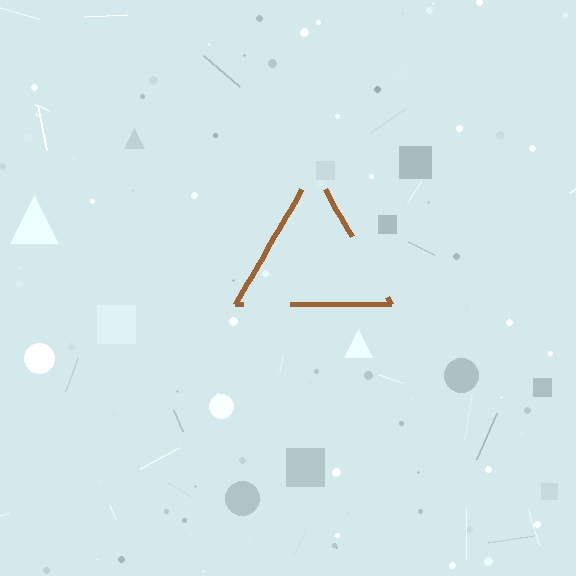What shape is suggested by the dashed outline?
The dashed outline suggests a triangle.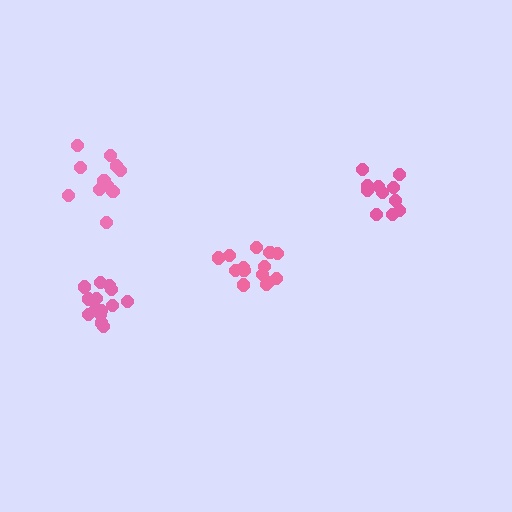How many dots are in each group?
Group 1: 14 dots, Group 2: 11 dots, Group 3: 14 dots, Group 4: 11 dots (50 total).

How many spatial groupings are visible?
There are 4 spatial groupings.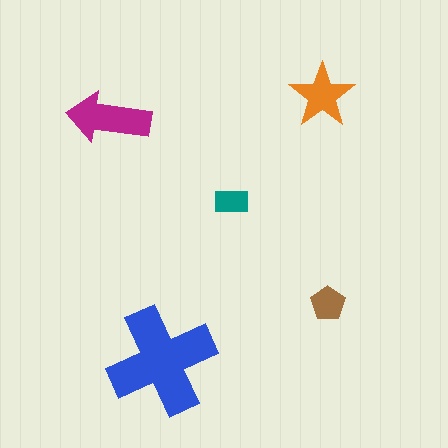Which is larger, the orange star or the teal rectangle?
The orange star.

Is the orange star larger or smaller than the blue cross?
Smaller.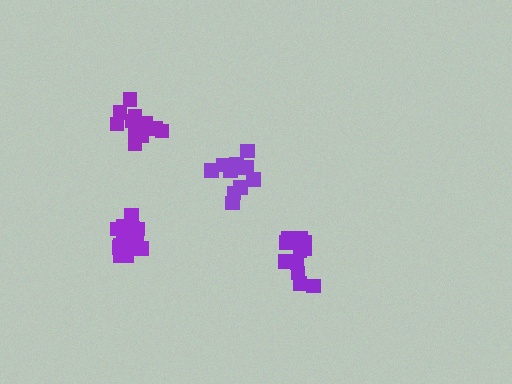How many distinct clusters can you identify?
There are 4 distinct clusters.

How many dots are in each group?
Group 1: 17 dots, Group 2: 11 dots, Group 3: 11 dots, Group 4: 11 dots (50 total).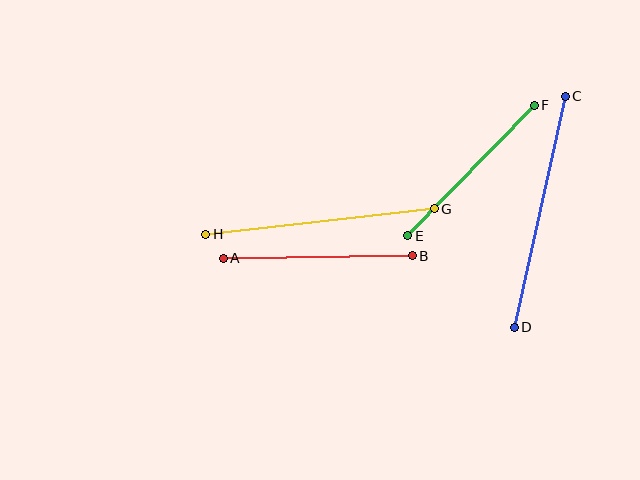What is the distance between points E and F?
The distance is approximately 182 pixels.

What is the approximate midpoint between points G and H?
The midpoint is at approximately (320, 222) pixels.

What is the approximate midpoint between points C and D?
The midpoint is at approximately (540, 212) pixels.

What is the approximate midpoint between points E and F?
The midpoint is at approximately (471, 170) pixels.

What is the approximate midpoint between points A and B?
The midpoint is at approximately (318, 257) pixels.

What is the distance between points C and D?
The distance is approximately 236 pixels.